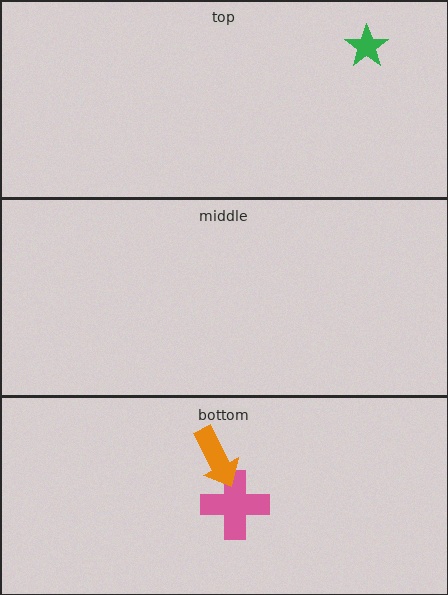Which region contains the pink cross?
The bottom region.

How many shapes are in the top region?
1.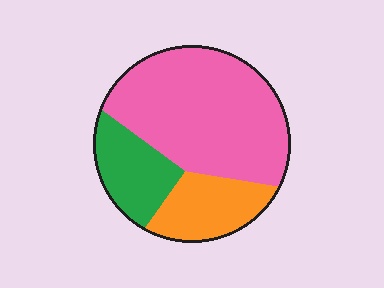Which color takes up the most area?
Pink, at roughly 60%.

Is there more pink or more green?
Pink.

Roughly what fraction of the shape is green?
Green covers 19% of the shape.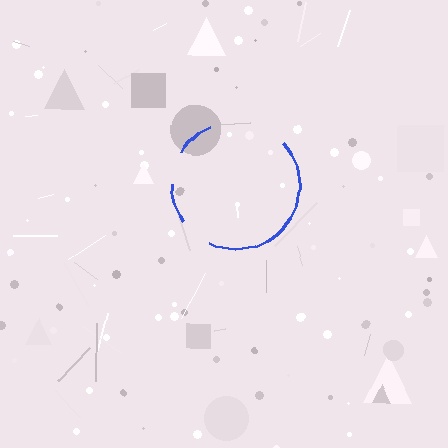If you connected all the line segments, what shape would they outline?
They would outline a circle.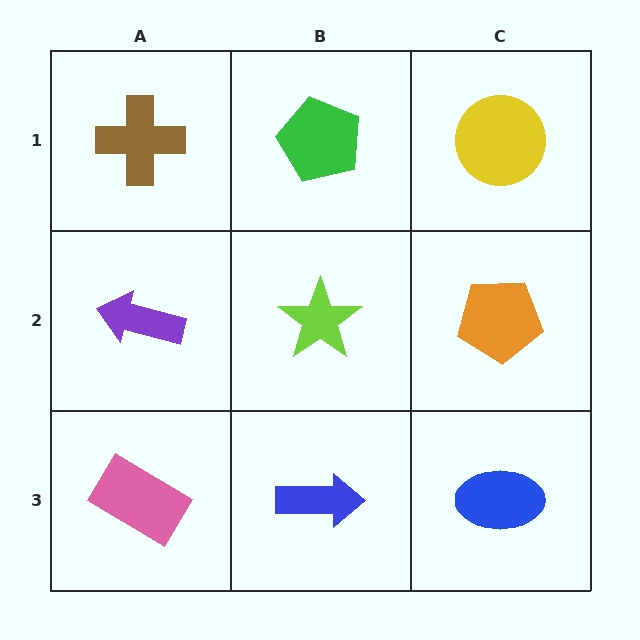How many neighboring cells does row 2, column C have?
3.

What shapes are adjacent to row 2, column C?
A yellow circle (row 1, column C), a blue ellipse (row 3, column C), a lime star (row 2, column B).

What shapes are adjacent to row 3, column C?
An orange pentagon (row 2, column C), a blue arrow (row 3, column B).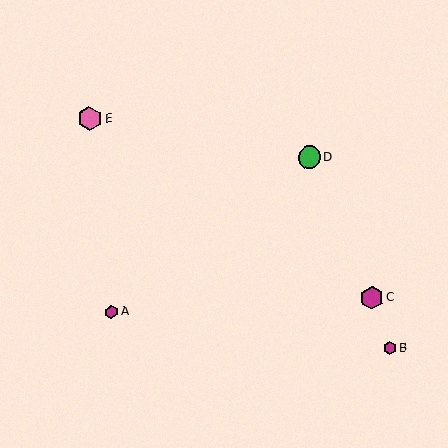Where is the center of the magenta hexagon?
The center of the magenta hexagon is at (111, 312).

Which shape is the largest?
The pink hexagon (labeled E) is the largest.